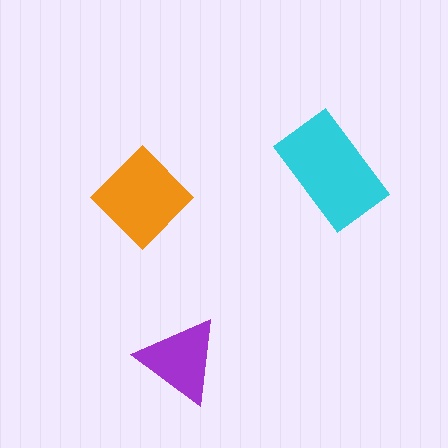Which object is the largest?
The cyan rectangle.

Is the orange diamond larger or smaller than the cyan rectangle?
Smaller.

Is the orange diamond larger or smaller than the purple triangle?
Larger.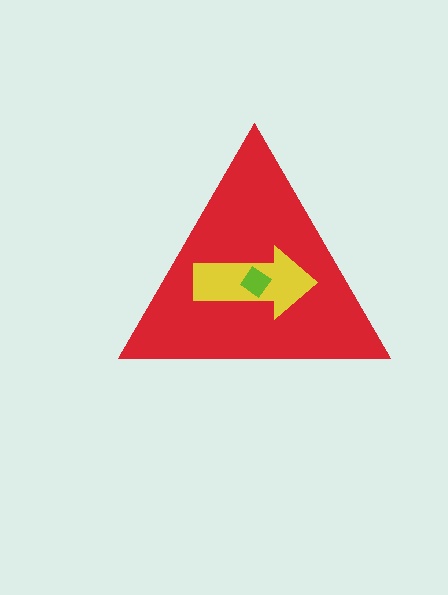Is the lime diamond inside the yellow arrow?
Yes.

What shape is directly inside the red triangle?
The yellow arrow.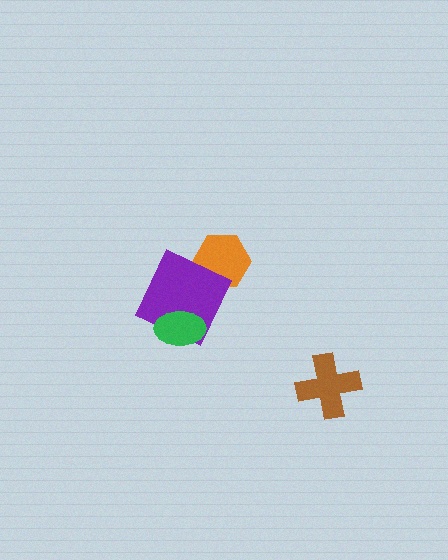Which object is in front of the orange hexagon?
The purple square is in front of the orange hexagon.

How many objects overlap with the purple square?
2 objects overlap with the purple square.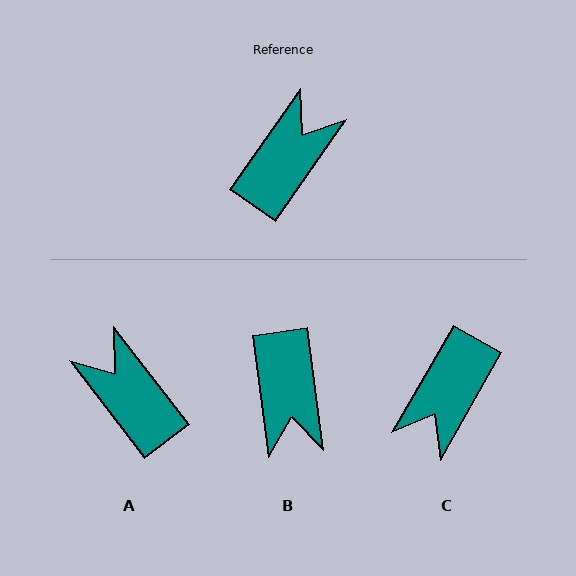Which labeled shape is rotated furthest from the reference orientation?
C, about 175 degrees away.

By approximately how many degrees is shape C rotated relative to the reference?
Approximately 175 degrees clockwise.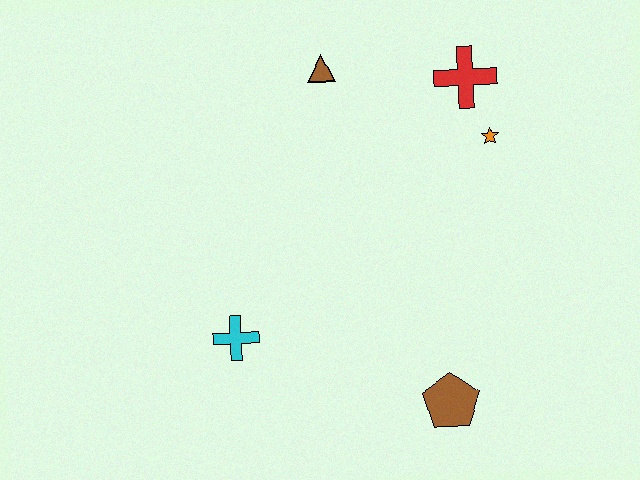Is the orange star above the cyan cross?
Yes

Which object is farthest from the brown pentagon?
The brown triangle is farthest from the brown pentagon.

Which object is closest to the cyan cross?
The brown pentagon is closest to the cyan cross.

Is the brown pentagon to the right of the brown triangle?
Yes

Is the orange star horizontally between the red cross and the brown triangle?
No